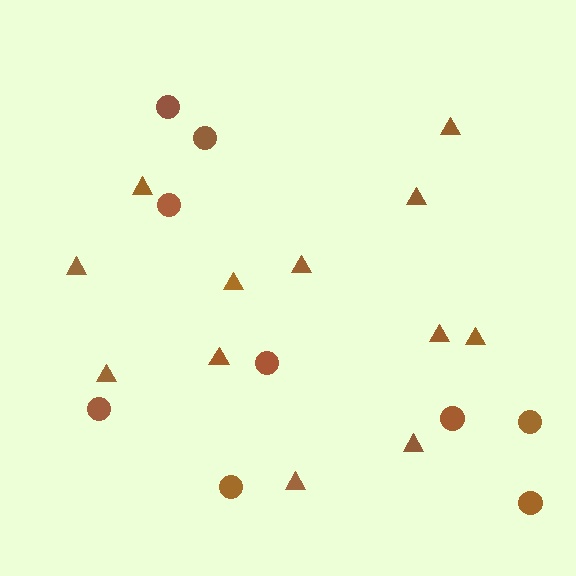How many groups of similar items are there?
There are 2 groups: one group of triangles (12) and one group of circles (9).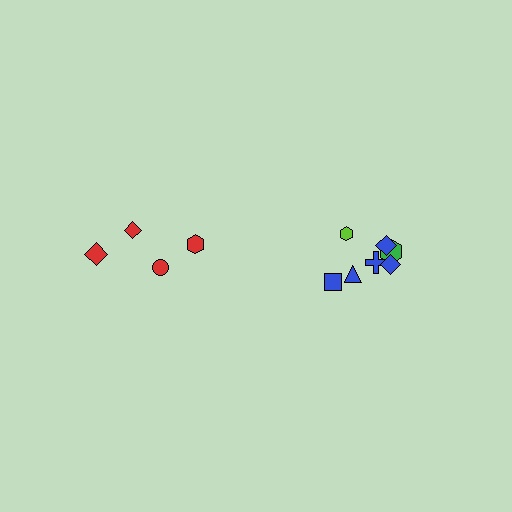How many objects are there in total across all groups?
There are 11 objects.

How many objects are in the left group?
There are 4 objects.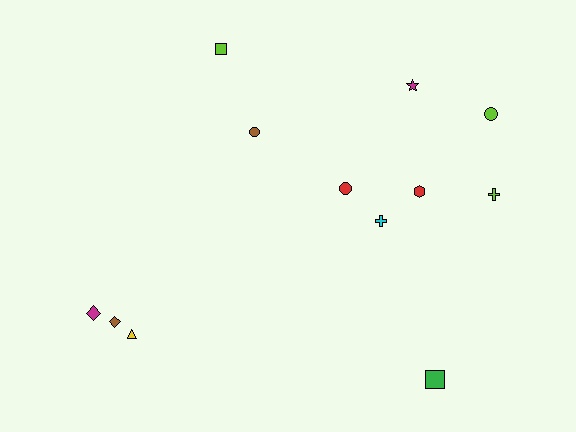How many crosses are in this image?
There are 2 crosses.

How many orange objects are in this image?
There are no orange objects.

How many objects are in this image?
There are 12 objects.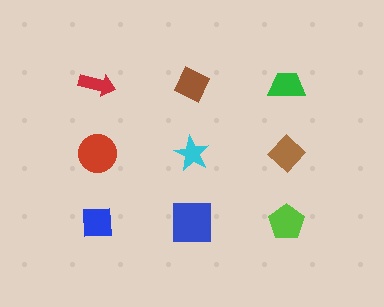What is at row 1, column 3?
A green trapezoid.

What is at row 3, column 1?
A blue square.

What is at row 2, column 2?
A cyan star.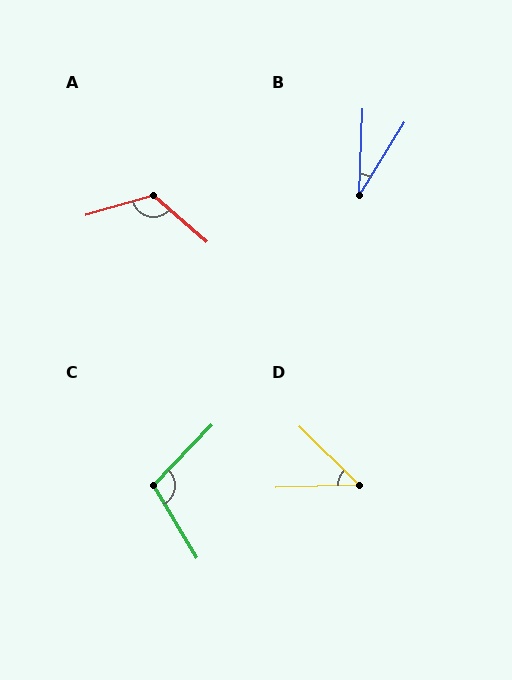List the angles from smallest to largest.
B (30°), D (46°), C (106°), A (123°).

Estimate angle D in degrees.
Approximately 46 degrees.